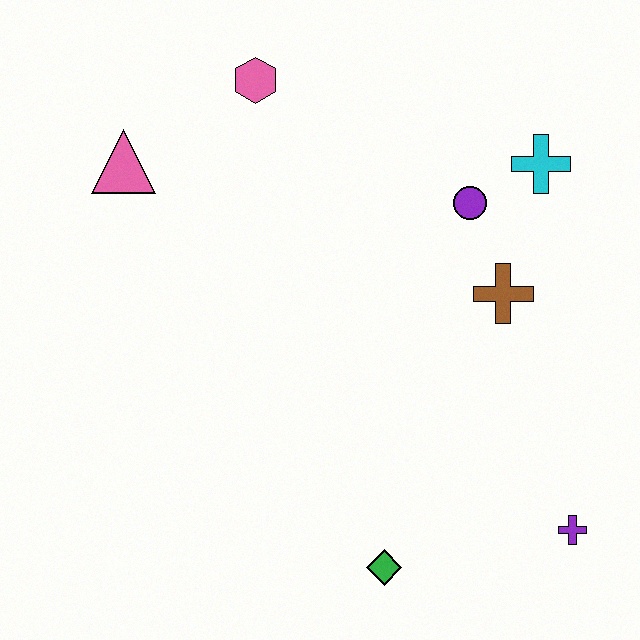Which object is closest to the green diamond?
The purple cross is closest to the green diamond.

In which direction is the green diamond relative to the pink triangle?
The green diamond is below the pink triangle.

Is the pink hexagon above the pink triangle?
Yes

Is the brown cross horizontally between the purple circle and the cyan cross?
Yes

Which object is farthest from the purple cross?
The pink triangle is farthest from the purple cross.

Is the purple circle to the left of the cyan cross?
Yes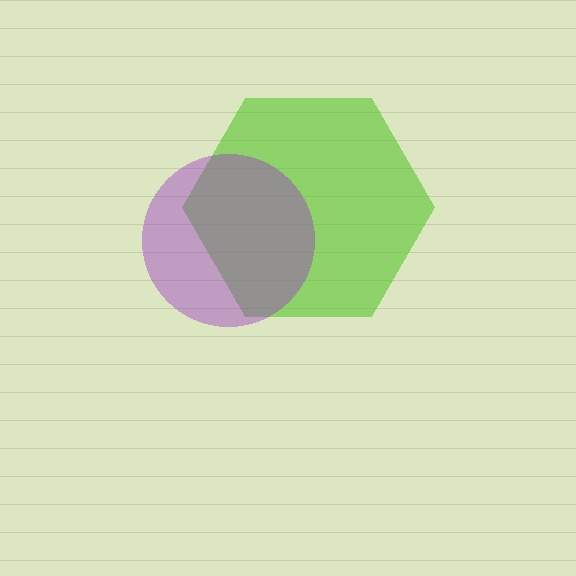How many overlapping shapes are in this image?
There are 2 overlapping shapes in the image.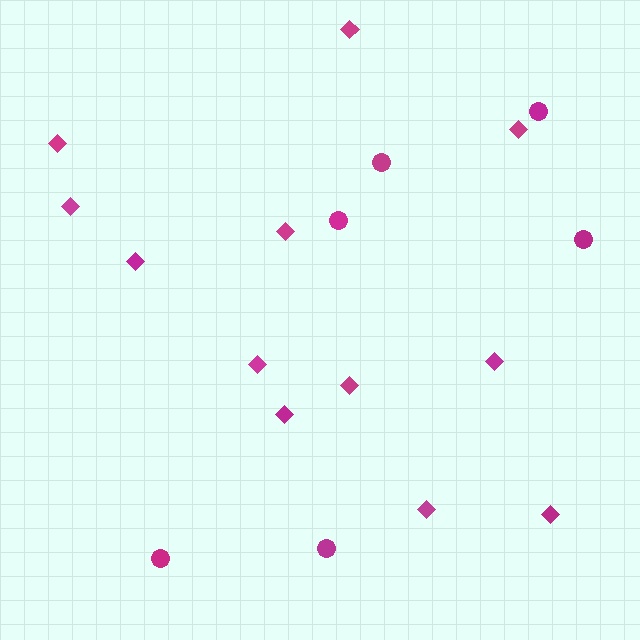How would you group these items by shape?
There are 2 groups: one group of diamonds (12) and one group of circles (6).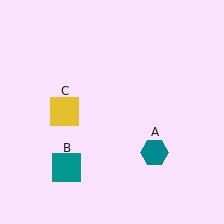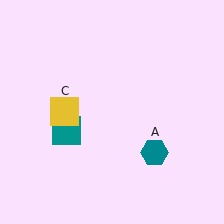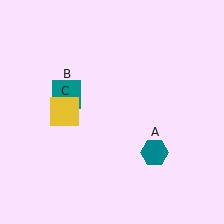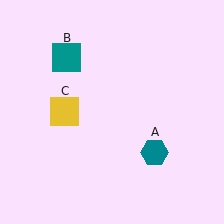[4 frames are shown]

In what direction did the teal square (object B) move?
The teal square (object B) moved up.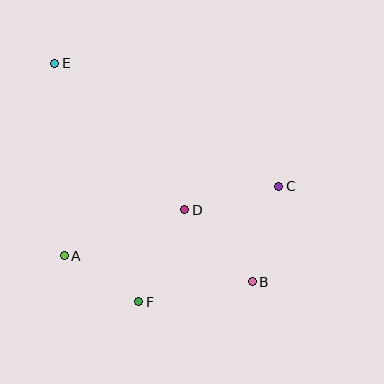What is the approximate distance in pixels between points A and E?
The distance between A and E is approximately 193 pixels.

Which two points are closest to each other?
Points A and F are closest to each other.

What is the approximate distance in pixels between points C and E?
The distance between C and E is approximately 255 pixels.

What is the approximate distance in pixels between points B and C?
The distance between B and C is approximately 99 pixels.